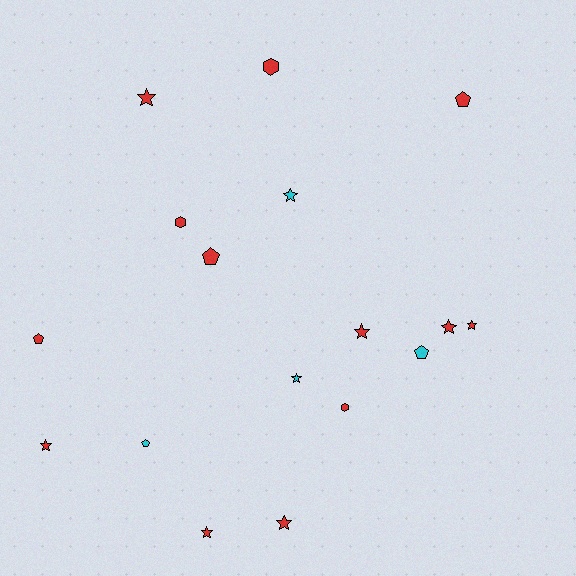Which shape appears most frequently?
Star, with 9 objects.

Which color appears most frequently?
Red, with 13 objects.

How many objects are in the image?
There are 17 objects.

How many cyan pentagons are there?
There are 2 cyan pentagons.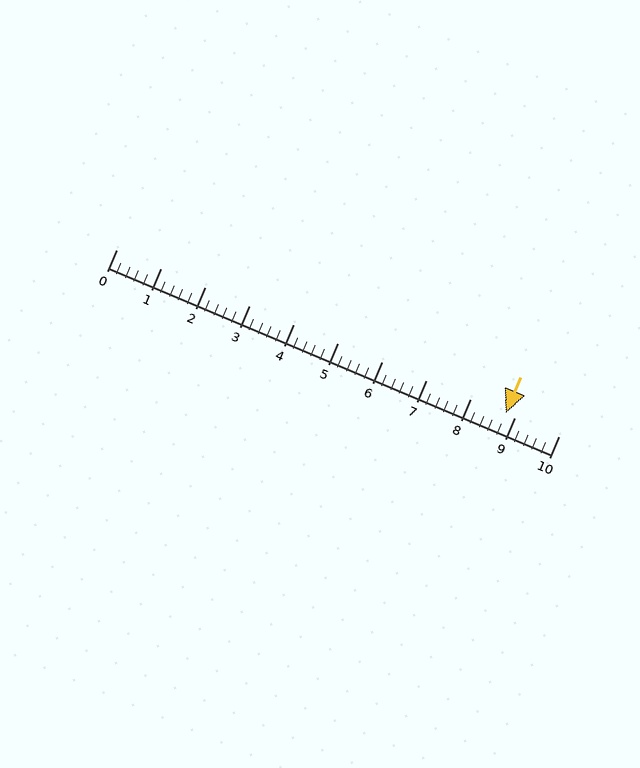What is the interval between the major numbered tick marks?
The major tick marks are spaced 1 units apart.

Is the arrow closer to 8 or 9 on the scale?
The arrow is closer to 9.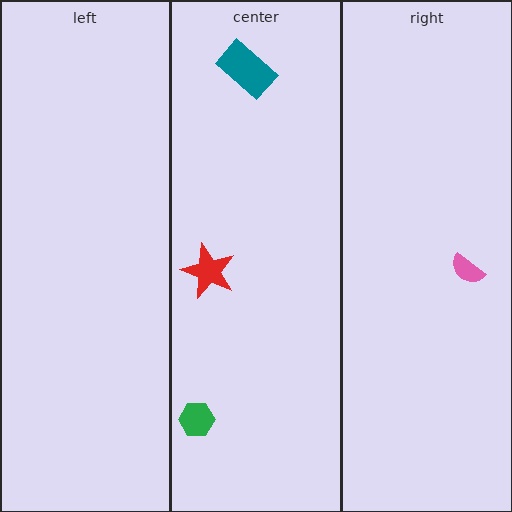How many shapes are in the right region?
1.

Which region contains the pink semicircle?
The right region.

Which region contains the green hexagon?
The center region.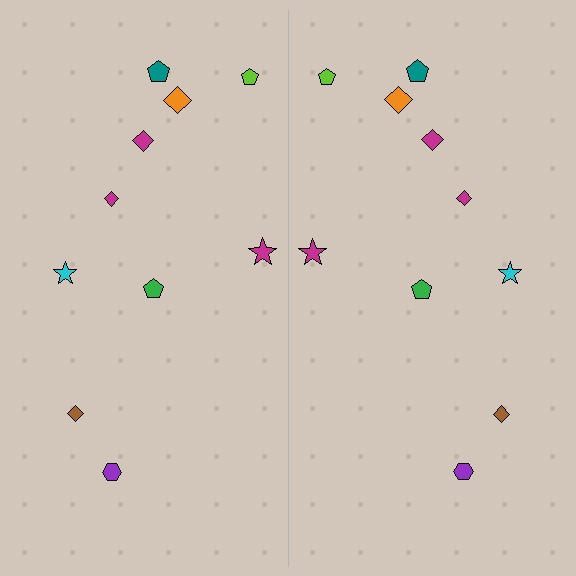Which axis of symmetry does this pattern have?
The pattern has a vertical axis of symmetry running through the center of the image.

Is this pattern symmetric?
Yes, this pattern has bilateral (reflection) symmetry.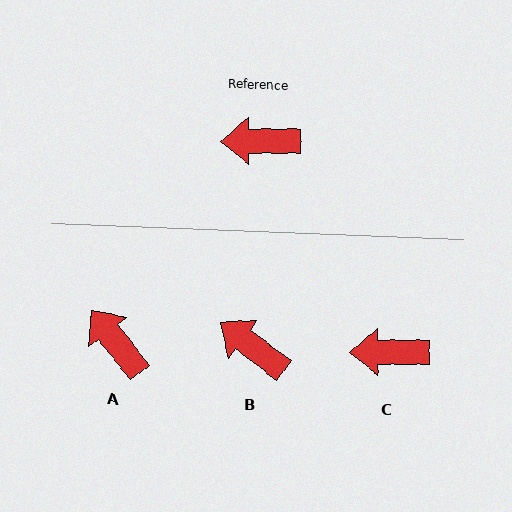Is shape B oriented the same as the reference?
No, it is off by about 37 degrees.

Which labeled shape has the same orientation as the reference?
C.